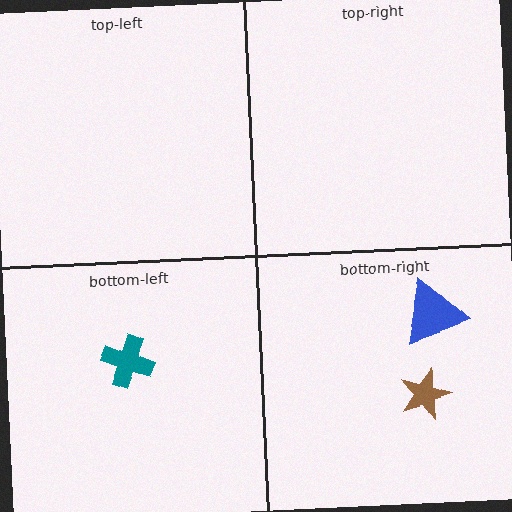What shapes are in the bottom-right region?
The brown star, the blue triangle.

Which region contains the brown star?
The bottom-right region.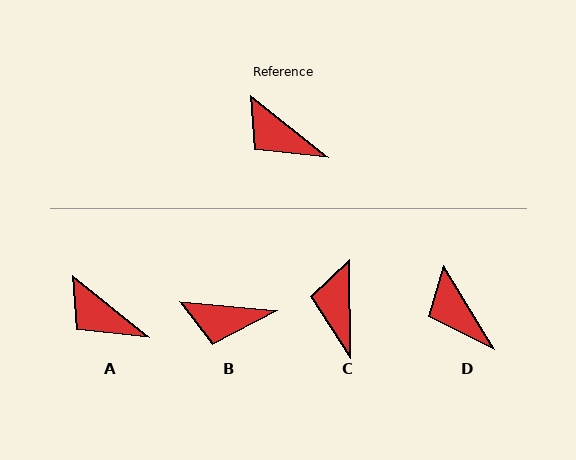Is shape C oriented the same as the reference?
No, it is off by about 51 degrees.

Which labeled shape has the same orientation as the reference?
A.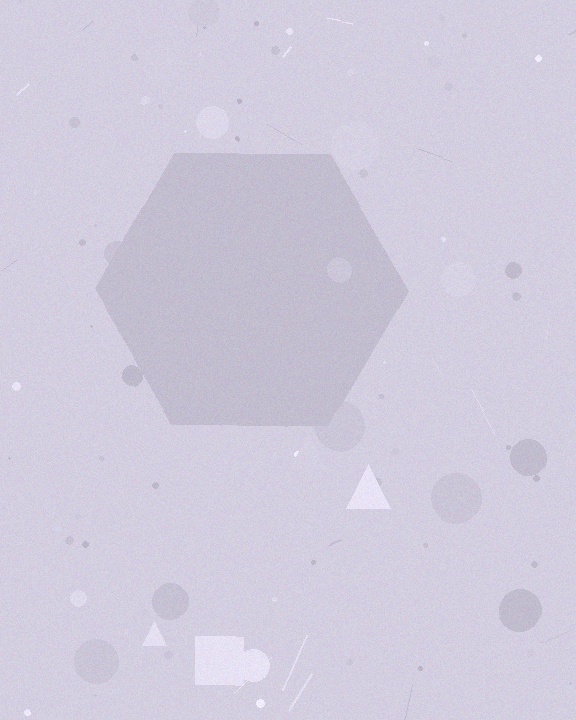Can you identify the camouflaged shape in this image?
The camouflaged shape is a hexagon.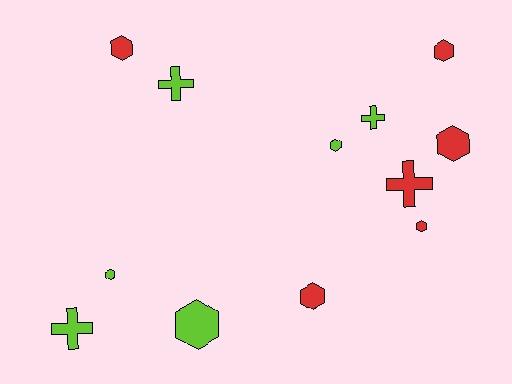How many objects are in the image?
There are 12 objects.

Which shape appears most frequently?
Hexagon, with 8 objects.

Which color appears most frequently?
Red, with 6 objects.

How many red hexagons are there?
There are 5 red hexagons.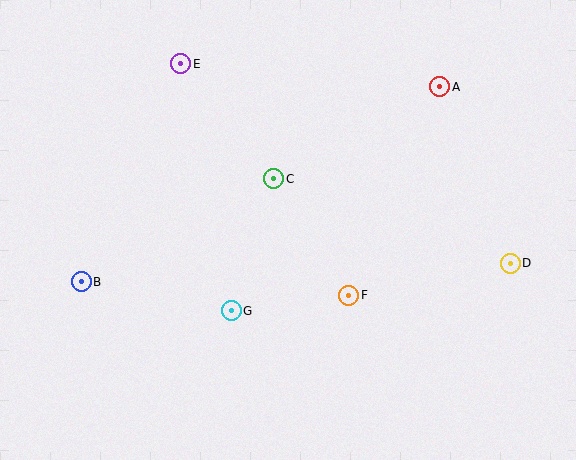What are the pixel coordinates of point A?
Point A is at (440, 87).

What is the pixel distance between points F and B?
The distance between F and B is 268 pixels.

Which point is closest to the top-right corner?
Point A is closest to the top-right corner.